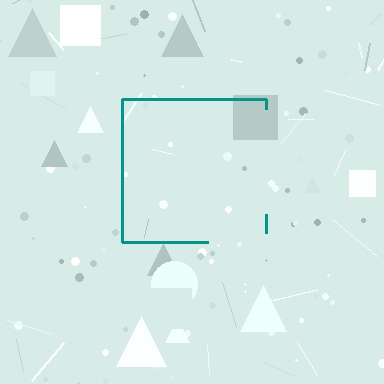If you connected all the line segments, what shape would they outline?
They would outline a square.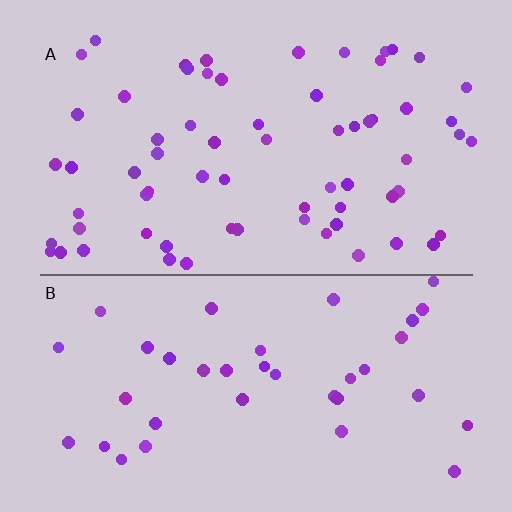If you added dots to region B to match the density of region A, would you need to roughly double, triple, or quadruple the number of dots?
Approximately double.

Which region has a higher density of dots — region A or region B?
A (the top).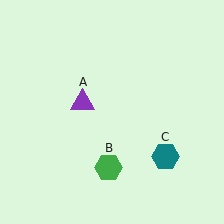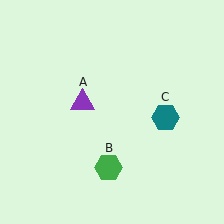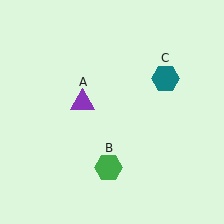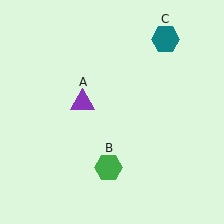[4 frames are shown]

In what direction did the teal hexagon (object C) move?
The teal hexagon (object C) moved up.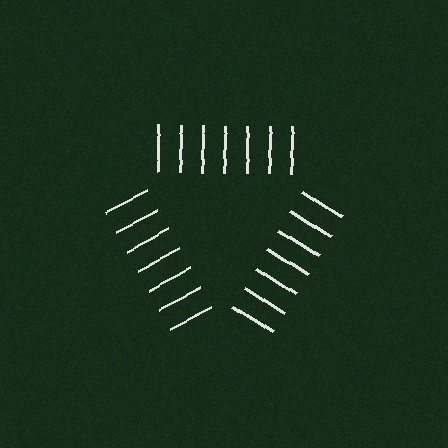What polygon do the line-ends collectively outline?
An illusory triangle — the line segments terminate on its edges but no continuous stroke is drawn.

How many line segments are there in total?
21 — 7 along each of the 3 edges.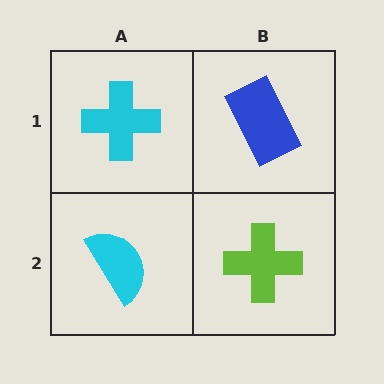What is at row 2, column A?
A cyan semicircle.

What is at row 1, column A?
A cyan cross.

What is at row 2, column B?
A lime cross.